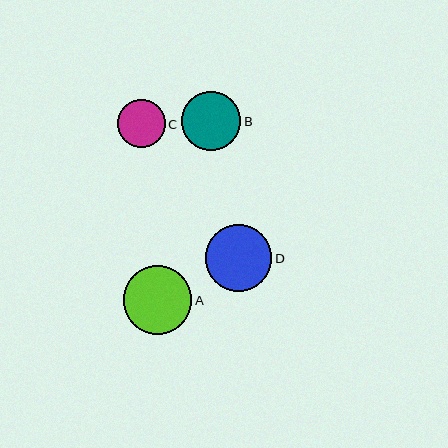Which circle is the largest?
Circle A is the largest with a size of approximately 69 pixels.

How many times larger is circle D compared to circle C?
Circle D is approximately 1.4 times the size of circle C.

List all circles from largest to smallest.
From largest to smallest: A, D, B, C.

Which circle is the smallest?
Circle C is the smallest with a size of approximately 48 pixels.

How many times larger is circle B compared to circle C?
Circle B is approximately 1.2 times the size of circle C.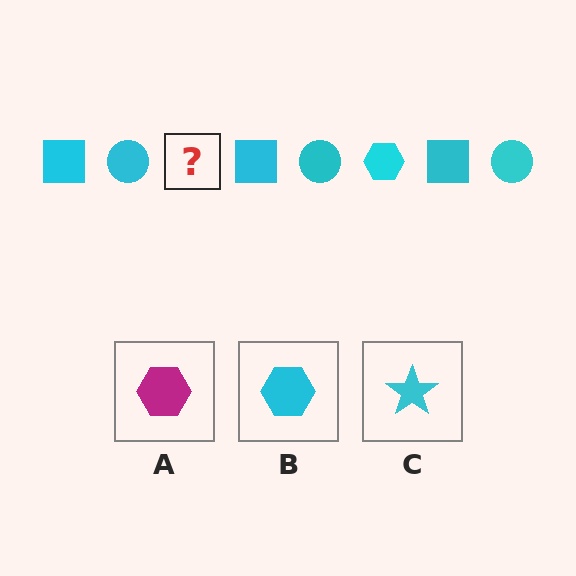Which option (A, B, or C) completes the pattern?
B.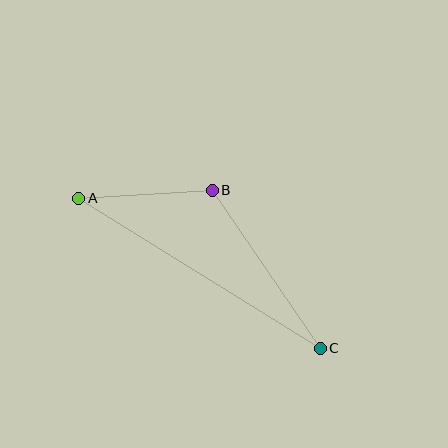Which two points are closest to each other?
Points A and B are closest to each other.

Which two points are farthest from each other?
Points A and C are farthest from each other.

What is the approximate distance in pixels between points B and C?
The distance between B and C is approximately 192 pixels.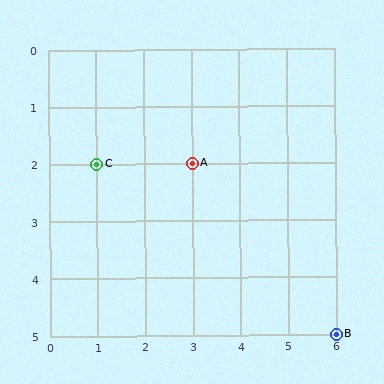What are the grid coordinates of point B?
Point B is at grid coordinates (6, 5).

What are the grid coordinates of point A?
Point A is at grid coordinates (3, 2).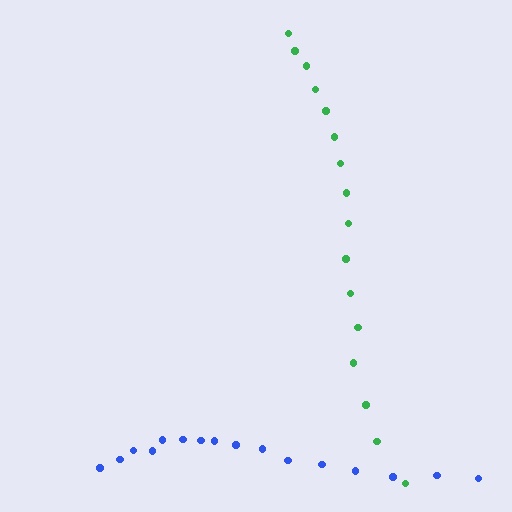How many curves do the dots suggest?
There are 2 distinct paths.